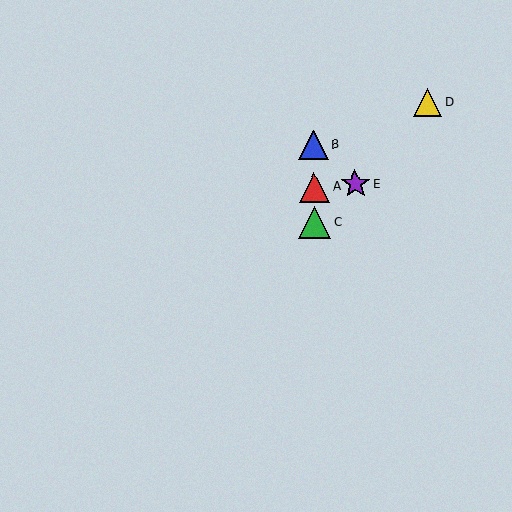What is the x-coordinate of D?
Object D is at x≈428.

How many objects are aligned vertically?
3 objects (A, B, C) are aligned vertically.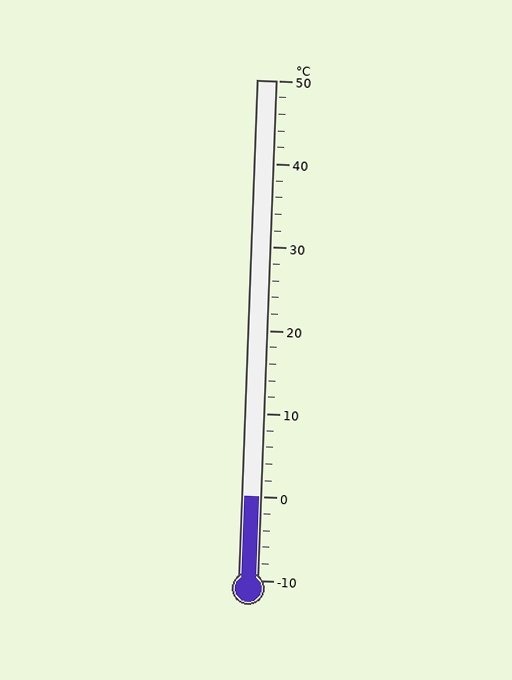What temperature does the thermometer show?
The thermometer shows approximately 0°C.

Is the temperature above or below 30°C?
The temperature is below 30°C.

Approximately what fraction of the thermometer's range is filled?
The thermometer is filled to approximately 15% of its range.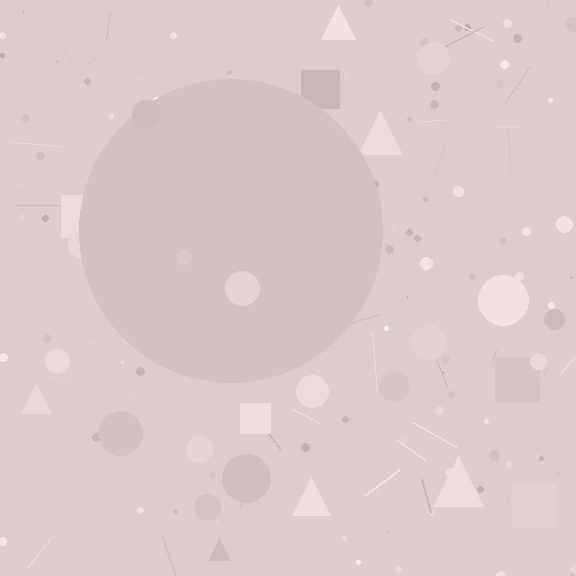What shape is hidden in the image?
A circle is hidden in the image.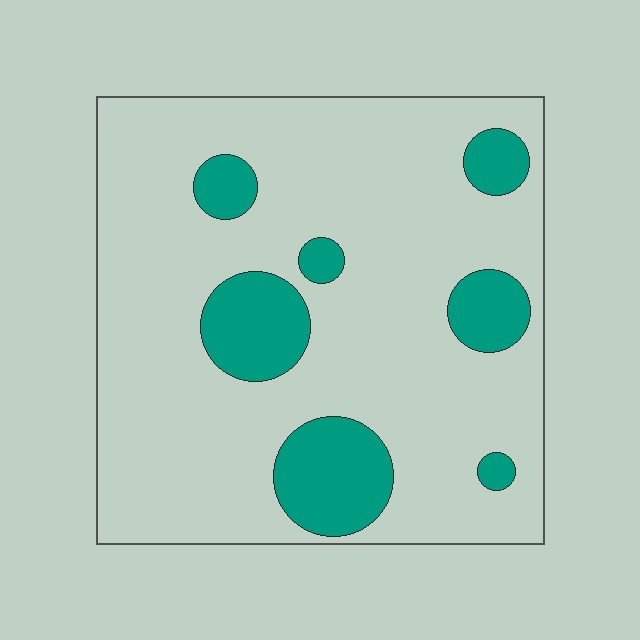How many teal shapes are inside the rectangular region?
7.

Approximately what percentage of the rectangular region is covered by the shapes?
Approximately 20%.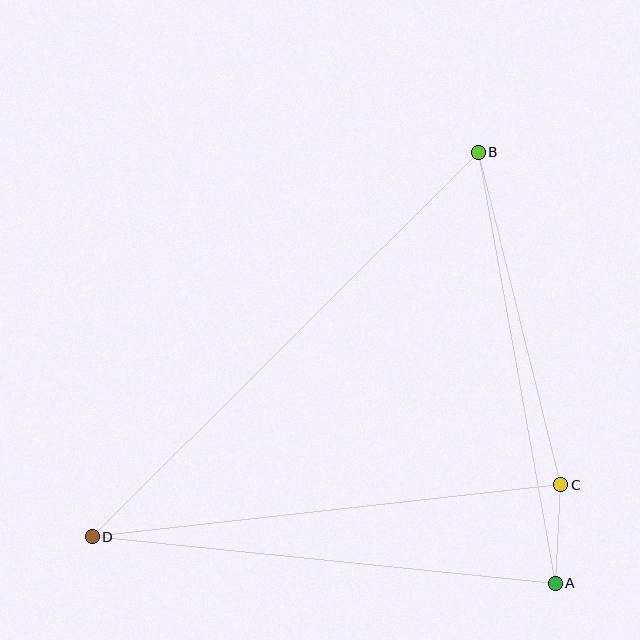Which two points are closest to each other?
Points A and C are closest to each other.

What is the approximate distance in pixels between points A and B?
The distance between A and B is approximately 438 pixels.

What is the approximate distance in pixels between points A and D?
The distance between A and D is approximately 465 pixels.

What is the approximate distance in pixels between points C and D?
The distance between C and D is approximately 471 pixels.